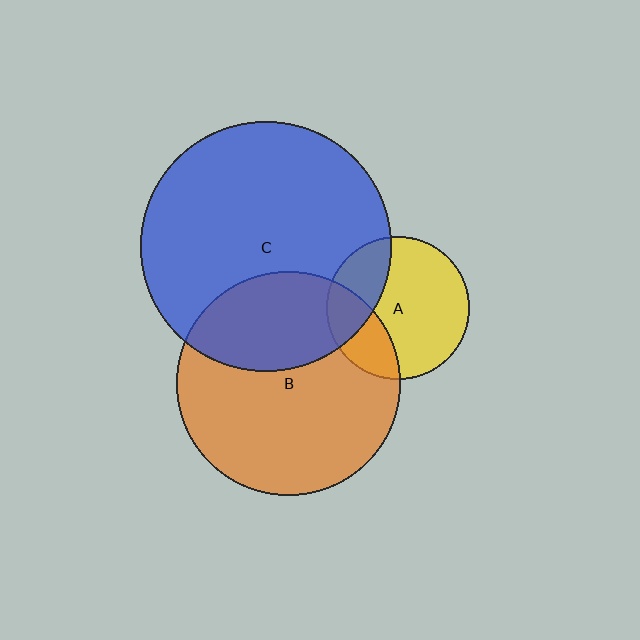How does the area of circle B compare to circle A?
Approximately 2.5 times.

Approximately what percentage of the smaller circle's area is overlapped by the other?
Approximately 35%.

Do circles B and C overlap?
Yes.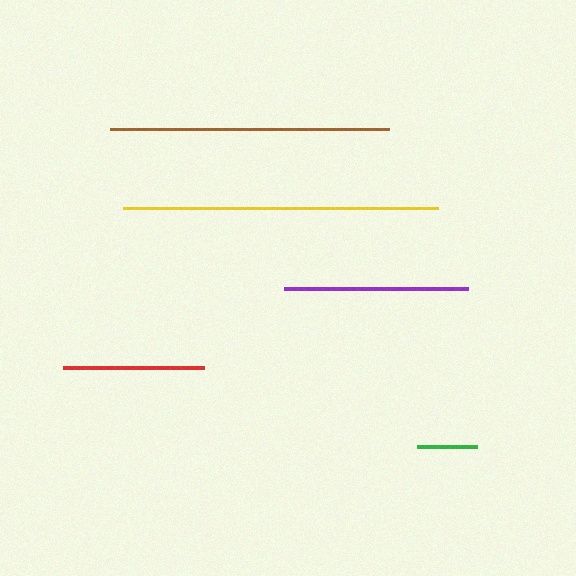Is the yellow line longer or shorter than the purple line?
The yellow line is longer than the purple line.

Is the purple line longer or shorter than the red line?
The purple line is longer than the red line.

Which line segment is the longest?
The yellow line is the longest at approximately 316 pixels.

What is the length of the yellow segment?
The yellow segment is approximately 316 pixels long.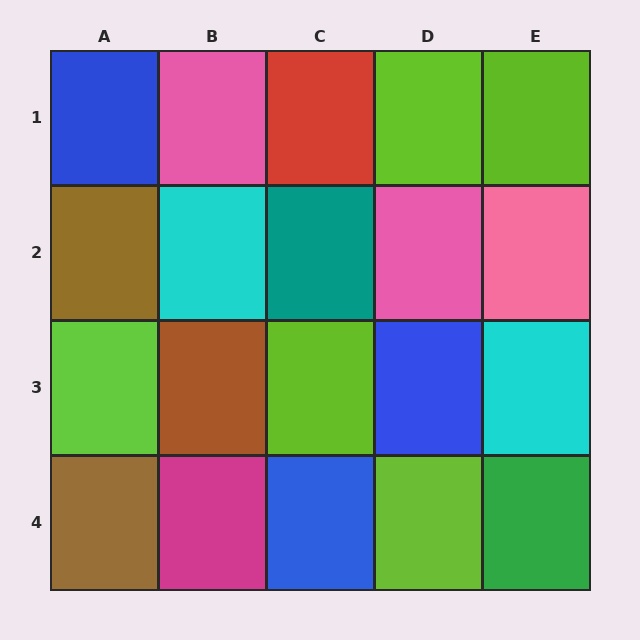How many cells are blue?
3 cells are blue.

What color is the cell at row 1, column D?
Lime.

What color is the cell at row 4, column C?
Blue.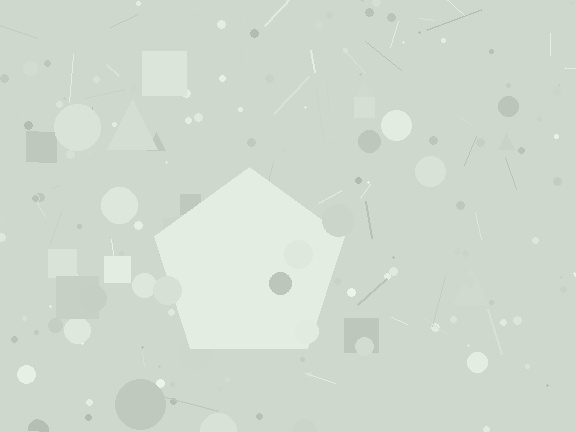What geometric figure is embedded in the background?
A pentagon is embedded in the background.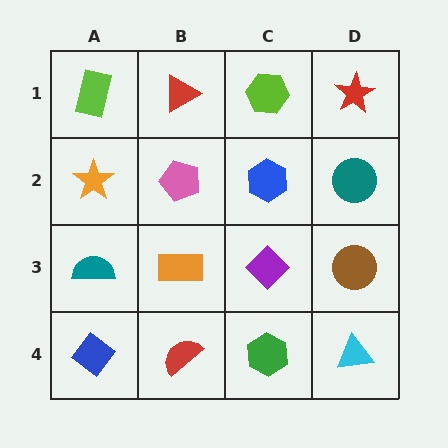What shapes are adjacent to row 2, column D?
A red star (row 1, column D), a brown circle (row 3, column D), a blue hexagon (row 2, column C).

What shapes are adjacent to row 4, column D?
A brown circle (row 3, column D), a green hexagon (row 4, column C).